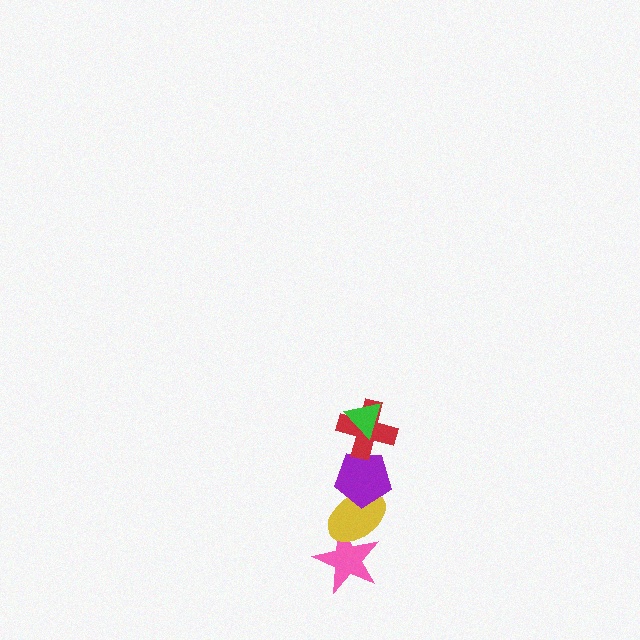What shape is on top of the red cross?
The green triangle is on top of the red cross.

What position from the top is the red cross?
The red cross is 2nd from the top.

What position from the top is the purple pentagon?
The purple pentagon is 3rd from the top.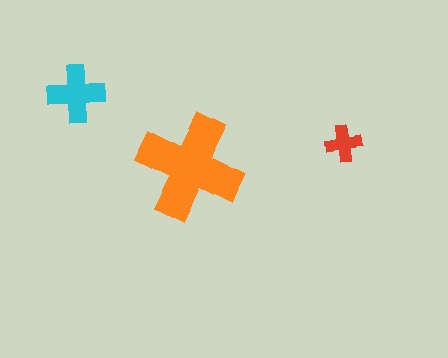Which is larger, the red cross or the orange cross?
The orange one.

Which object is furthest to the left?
The cyan cross is leftmost.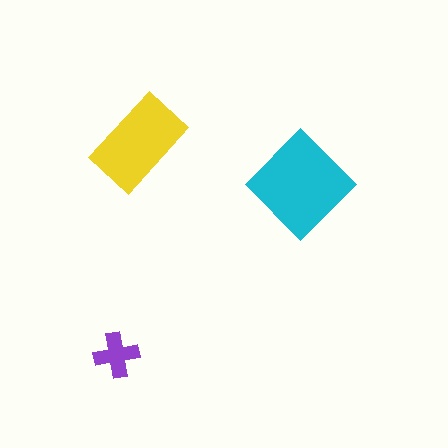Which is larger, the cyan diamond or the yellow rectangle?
The cyan diamond.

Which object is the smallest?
The purple cross.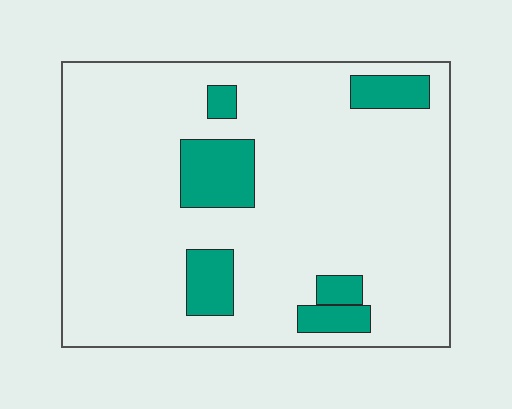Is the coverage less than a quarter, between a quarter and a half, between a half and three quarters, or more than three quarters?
Less than a quarter.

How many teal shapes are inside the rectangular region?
6.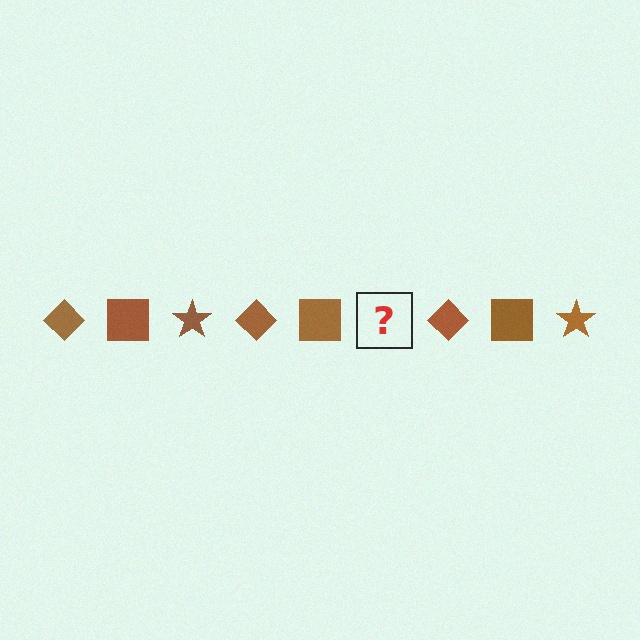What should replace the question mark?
The question mark should be replaced with a brown star.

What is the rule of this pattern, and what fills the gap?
The rule is that the pattern cycles through diamond, square, star shapes in brown. The gap should be filled with a brown star.